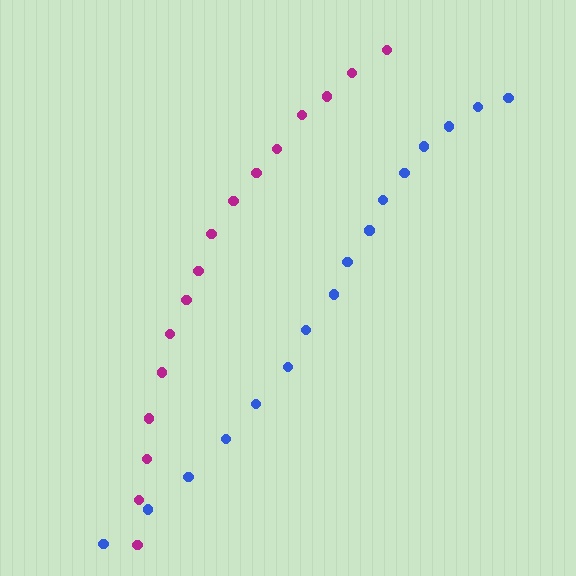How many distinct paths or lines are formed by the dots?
There are 2 distinct paths.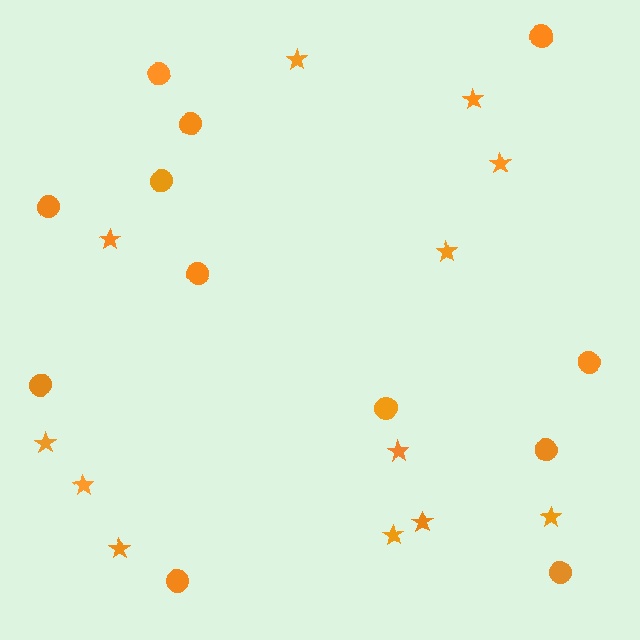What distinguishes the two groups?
There are 2 groups: one group of circles (12) and one group of stars (12).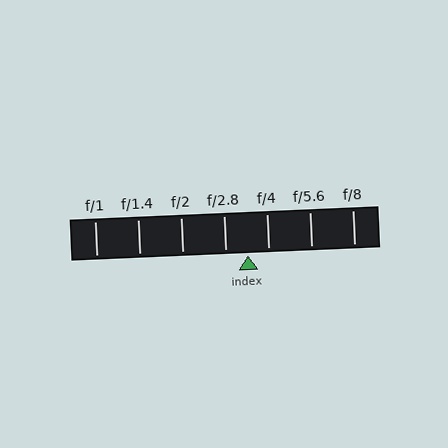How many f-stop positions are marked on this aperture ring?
There are 7 f-stop positions marked.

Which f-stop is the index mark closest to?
The index mark is closest to f/4.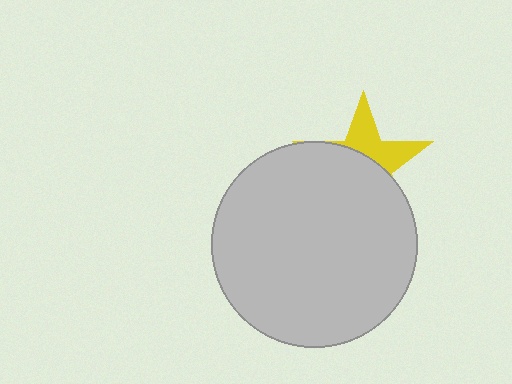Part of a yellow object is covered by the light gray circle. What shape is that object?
It is a star.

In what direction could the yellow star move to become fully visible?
The yellow star could move up. That would shift it out from behind the light gray circle entirely.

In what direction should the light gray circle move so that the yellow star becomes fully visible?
The light gray circle should move down. That is the shortest direction to clear the overlap and leave the yellow star fully visible.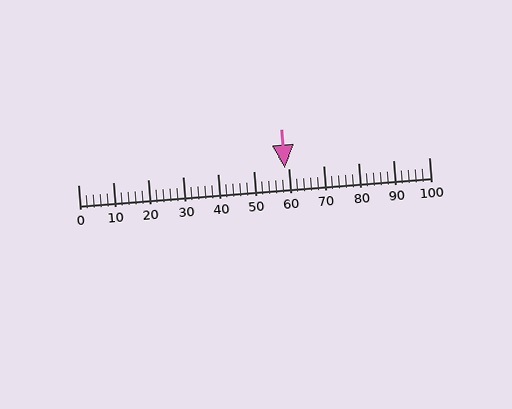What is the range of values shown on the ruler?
The ruler shows values from 0 to 100.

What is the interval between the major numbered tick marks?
The major tick marks are spaced 10 units apart.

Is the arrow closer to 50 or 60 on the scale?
The arrow is closer to 60.